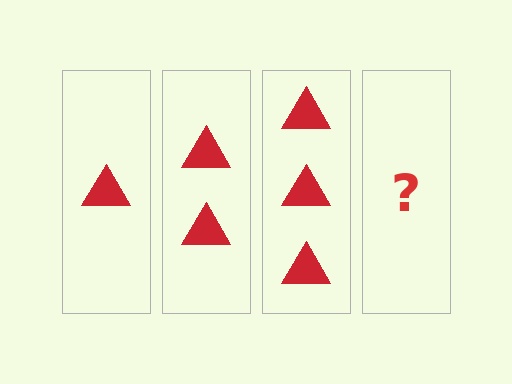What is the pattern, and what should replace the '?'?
The pattern is that each step adds one more triangle. The '?' should be 4 triangles.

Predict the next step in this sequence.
The next step is 4 triangles.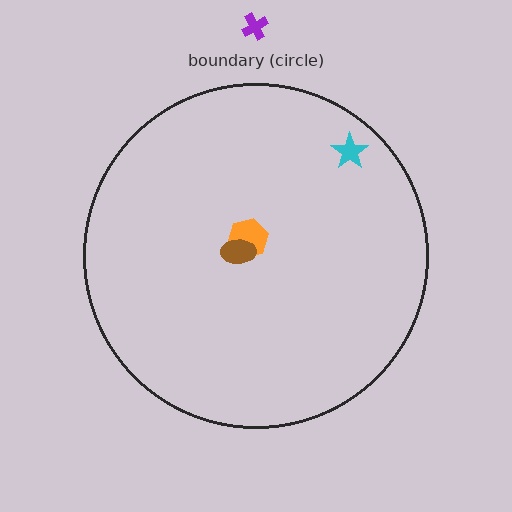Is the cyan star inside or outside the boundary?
Inside.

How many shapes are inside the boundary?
3 inside, 1 outside.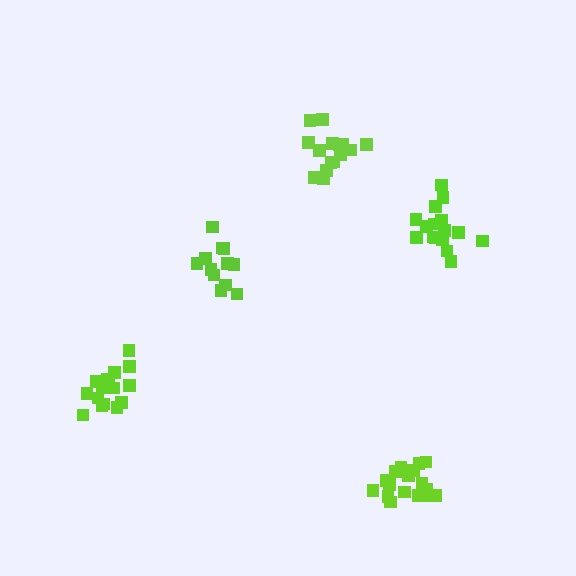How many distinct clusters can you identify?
There are 5 distinct clusters.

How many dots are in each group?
Group 1: 17 dots, Group 2: 17 dots, Group 3: 16 dots, Group 4: 17 dots, Group 5: 12 dots (79 total).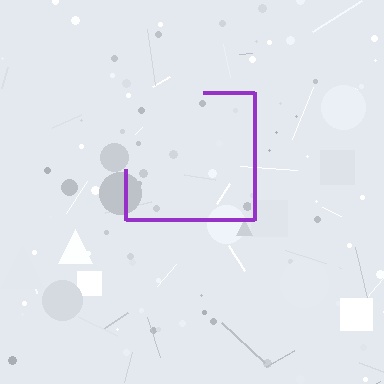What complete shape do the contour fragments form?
The contour fragments form a square.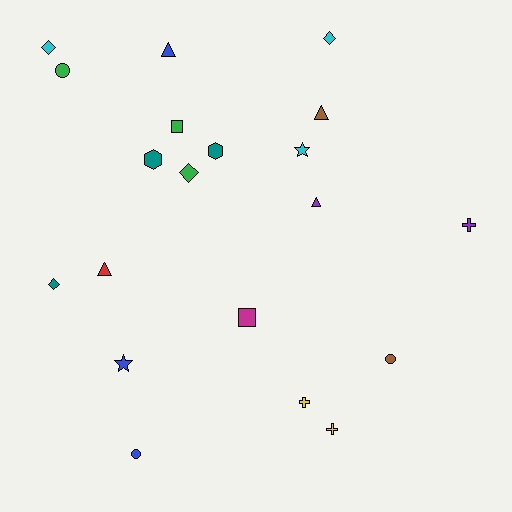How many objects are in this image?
There are 20 objects.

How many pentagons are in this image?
There are no pentagons.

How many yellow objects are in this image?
There are 2 yellow objects.